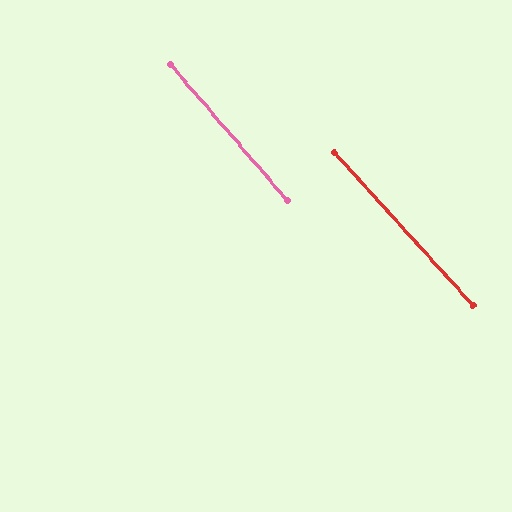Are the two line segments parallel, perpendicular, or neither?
Parallel — their directions differ by only 1.8°.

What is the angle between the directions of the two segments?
Approximately 2 degrees.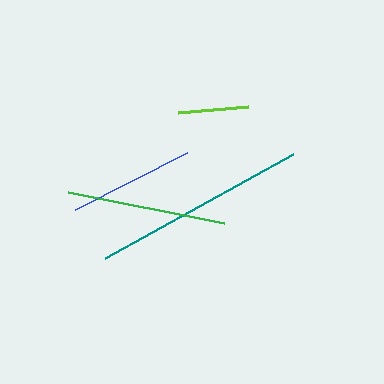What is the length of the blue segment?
The blue segment is approximately 126 pixels long.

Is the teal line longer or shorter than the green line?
The teal line is longer than the green line.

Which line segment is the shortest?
The lime line is the shortest at approximately 71 pixels.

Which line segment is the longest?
The teal line is the longest at approximately 214 pixels.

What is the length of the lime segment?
The lime segment is approximately 71 pixels long.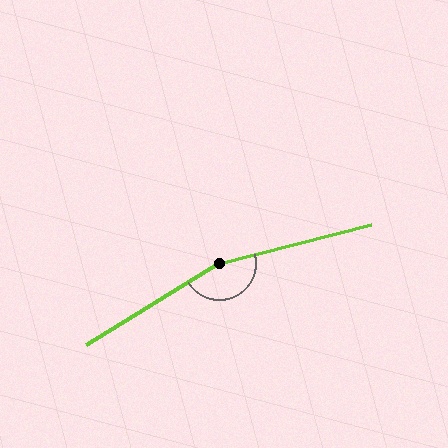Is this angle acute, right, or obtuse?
It is obtuse.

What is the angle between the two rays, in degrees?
Approximately 163 degrees.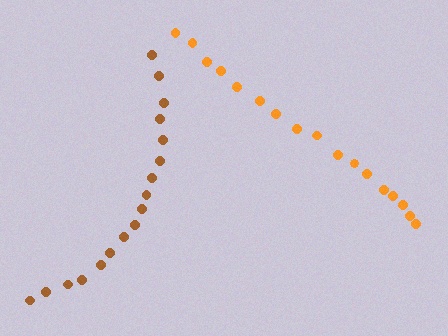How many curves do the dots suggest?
There are 2 distinct paths.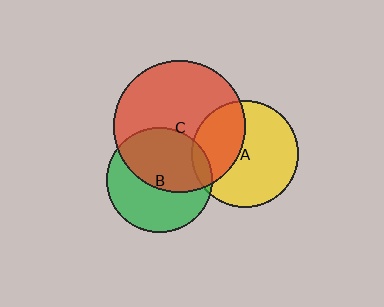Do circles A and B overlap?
Yes.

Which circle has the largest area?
Circle C (red).